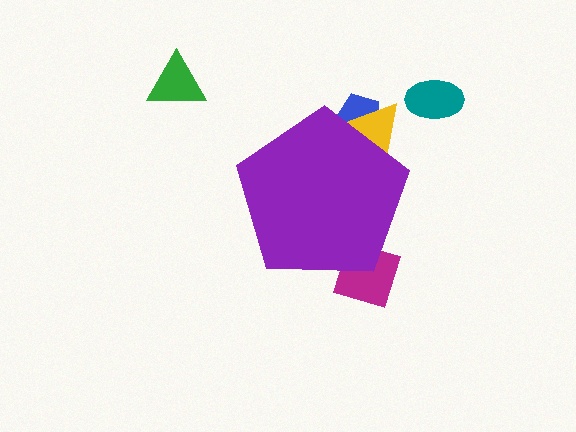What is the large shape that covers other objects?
A purple pentagon.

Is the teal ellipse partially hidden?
No, the teal ellipse is fully visible.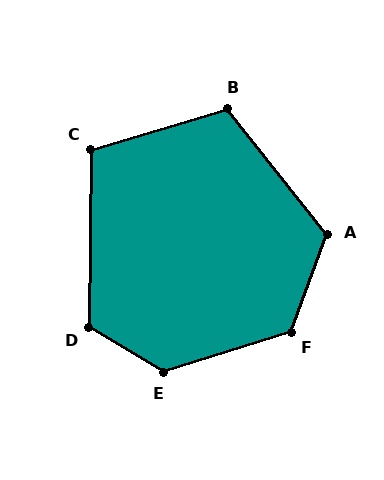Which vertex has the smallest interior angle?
C, at approximately 107 degrees.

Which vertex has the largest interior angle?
E, at approximately 132 degrees.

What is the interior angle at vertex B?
Approximately 112 degrees (obtuse).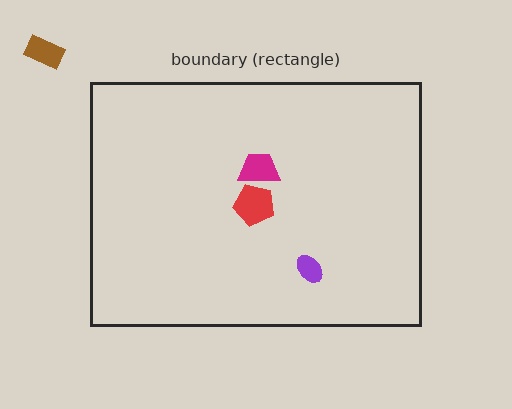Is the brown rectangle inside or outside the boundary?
Outside.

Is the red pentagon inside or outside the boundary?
Inside.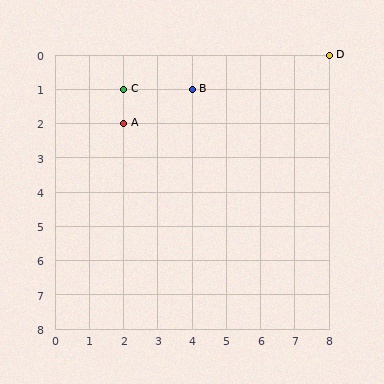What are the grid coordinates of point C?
Point C is at grid coordinates (2, 1).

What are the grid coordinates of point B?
Point B is at grid coordinates (4, 1).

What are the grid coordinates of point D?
Point D is at grid coordinates (8, 0).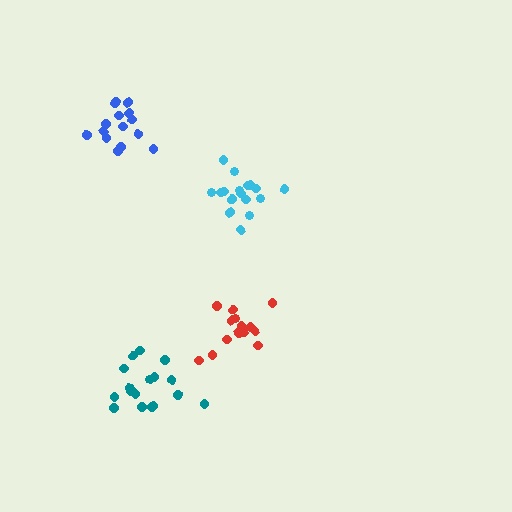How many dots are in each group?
Group 1: 17 dots, Group 2: 15 dots, Group 3: 14 dots, Group 4: 17 dots (63 total).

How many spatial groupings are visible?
There are 4 spatial groupings.